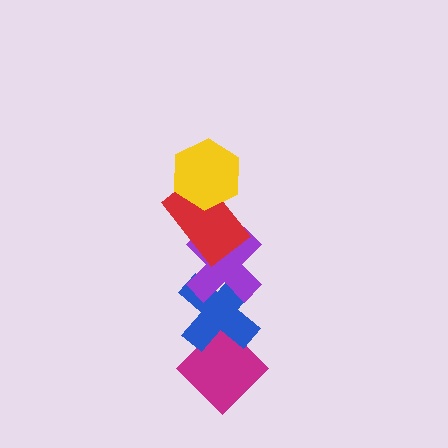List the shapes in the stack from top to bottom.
From top to bottom: the yellow hexagon, the red rectangle, the purple cross, the blue cross, the magenta diamond.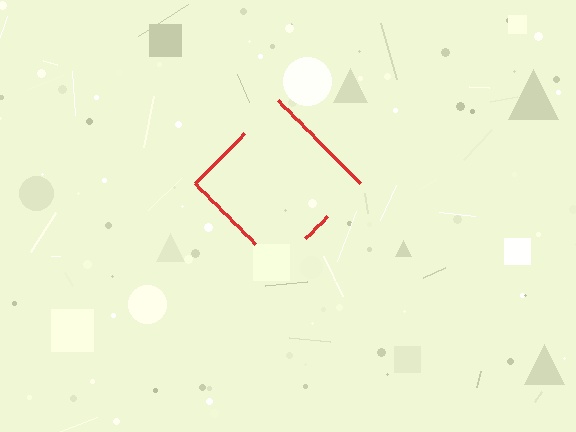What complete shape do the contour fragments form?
The contour fragments form a diamond.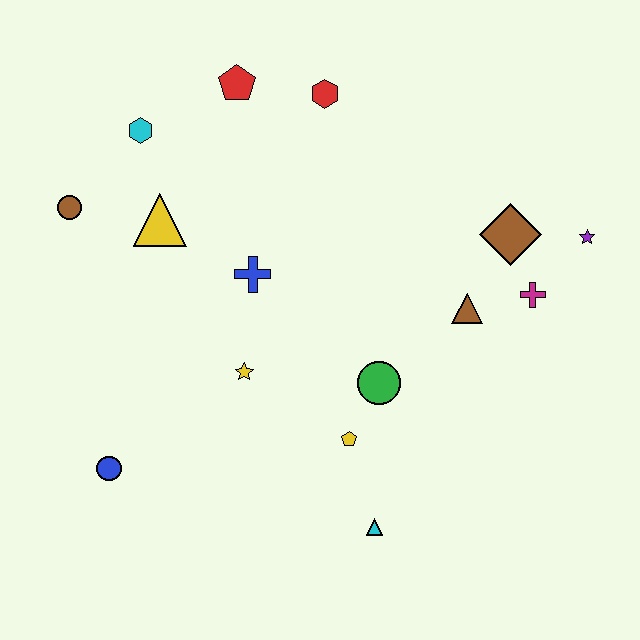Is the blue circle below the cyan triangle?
No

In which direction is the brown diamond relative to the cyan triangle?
The brown diamond is above the cyan triangle.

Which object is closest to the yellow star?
The blue cross is closest to the yellow star.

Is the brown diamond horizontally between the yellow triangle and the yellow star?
No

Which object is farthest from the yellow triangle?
The purple star is farthest from the yellow triangle.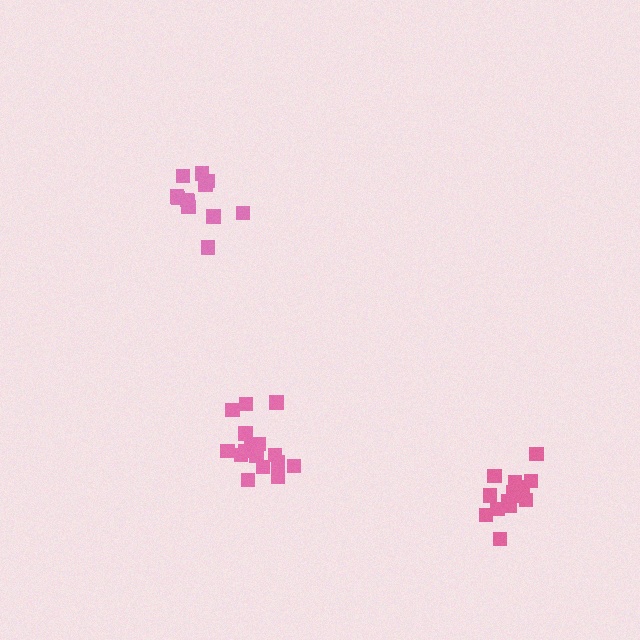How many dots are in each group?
Group 1: 16 dots, Group 2: 15 dots, Group 3: 12 dots (43 total).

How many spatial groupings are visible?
There are 3 spatial groupings.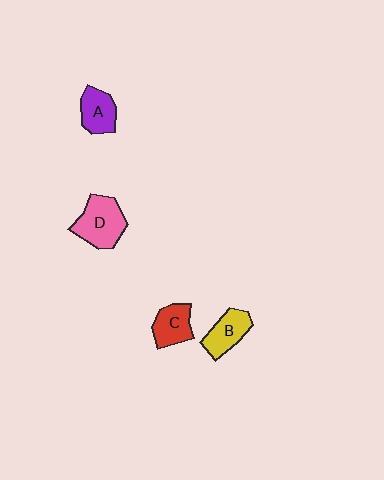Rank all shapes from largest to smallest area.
From largest to smallest: D (pink), B (yellow), C (red), A (purple).